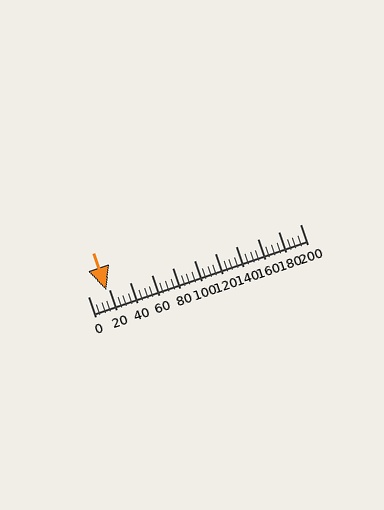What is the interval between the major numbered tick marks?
The major tick marks are spaced 20 units apart.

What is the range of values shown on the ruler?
The ruler shows values from 0 to 200.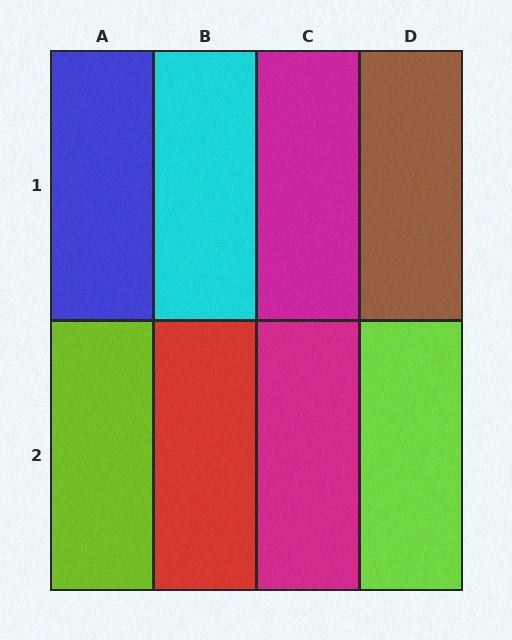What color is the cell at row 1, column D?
Brown.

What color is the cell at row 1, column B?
Cyan.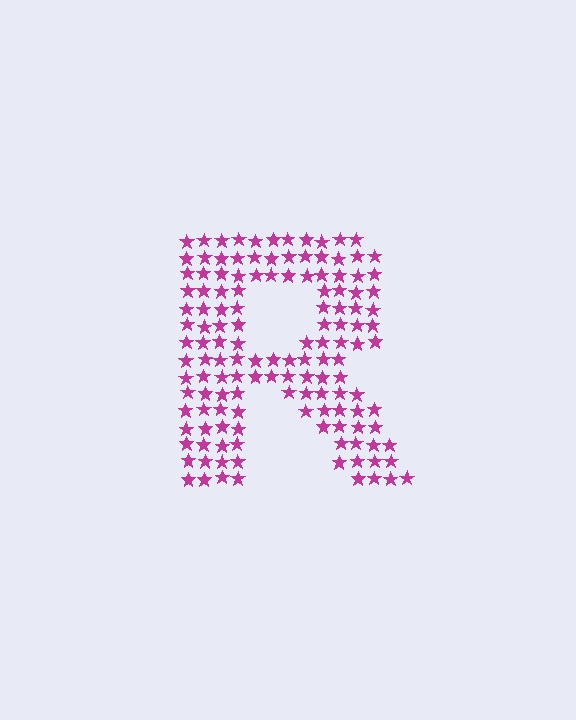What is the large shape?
The large shape is the letter R.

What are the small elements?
The small elements are stars.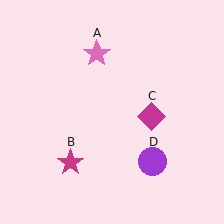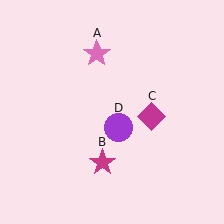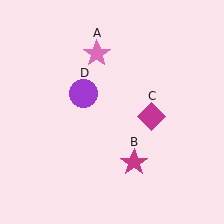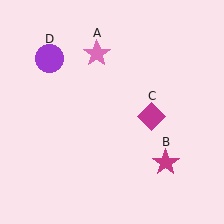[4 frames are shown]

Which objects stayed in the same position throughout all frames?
Pink star (object A) and magenta diamond (object C) remained stationary.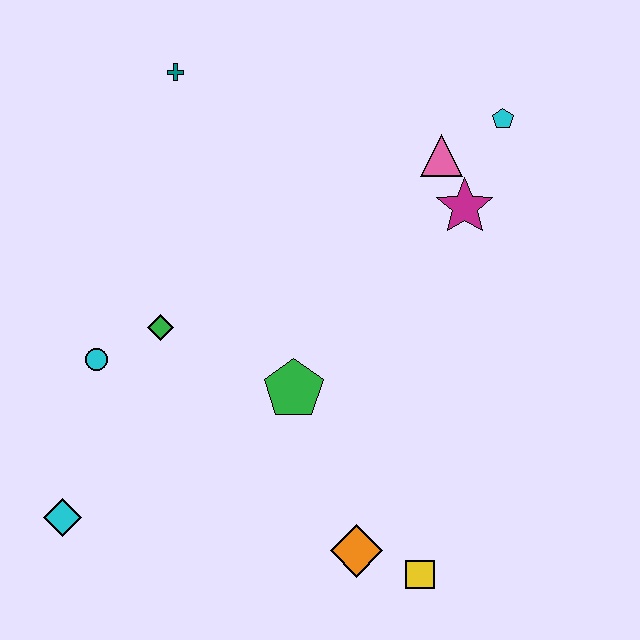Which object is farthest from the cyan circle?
The cyan pentagon is farthest from the cyan circle.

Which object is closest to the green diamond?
The cyan circle is closest to the green diamond.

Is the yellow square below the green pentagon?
Yes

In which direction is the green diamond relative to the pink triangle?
The green diamond is to the left of the pink triangle.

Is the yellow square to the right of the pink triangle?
No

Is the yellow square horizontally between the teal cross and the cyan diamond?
No